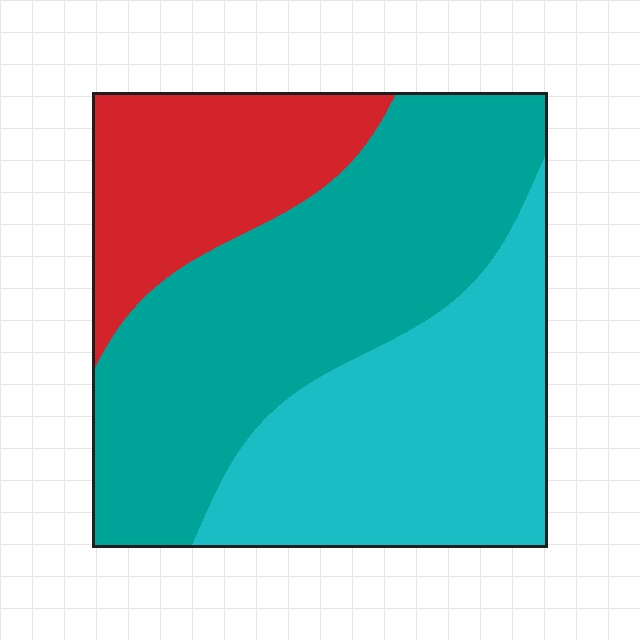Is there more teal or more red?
Teal.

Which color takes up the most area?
Teal, at roughly 45%.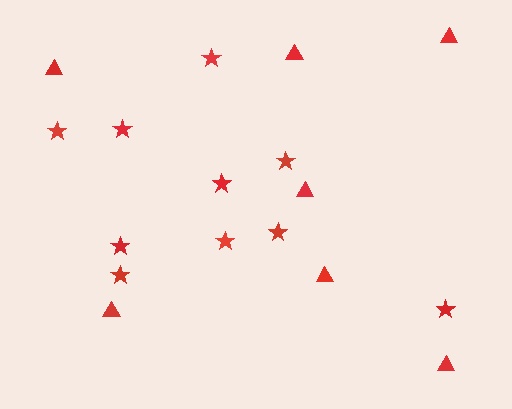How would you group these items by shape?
There are 2 groups: one group of stars (10) and one group of triangles (7).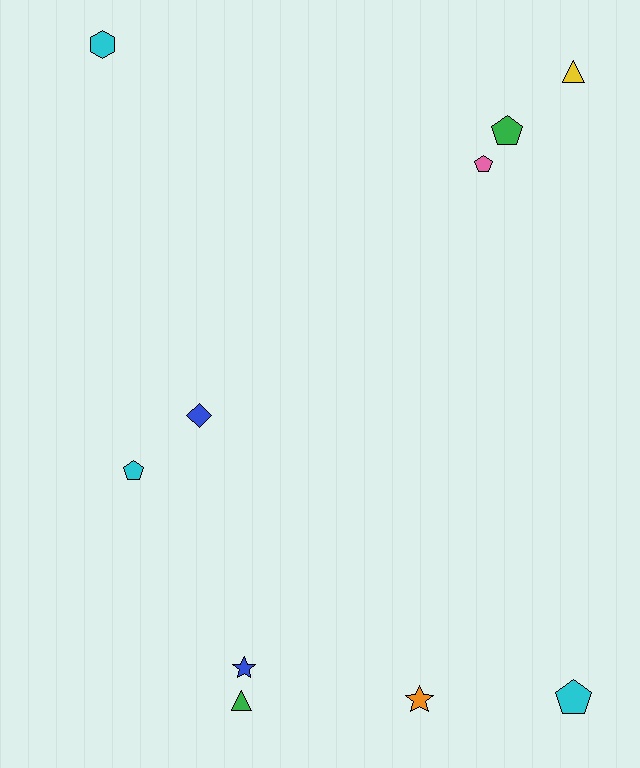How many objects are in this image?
There are 10 objects.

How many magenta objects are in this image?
There are no magenta objects.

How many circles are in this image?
There are no circles.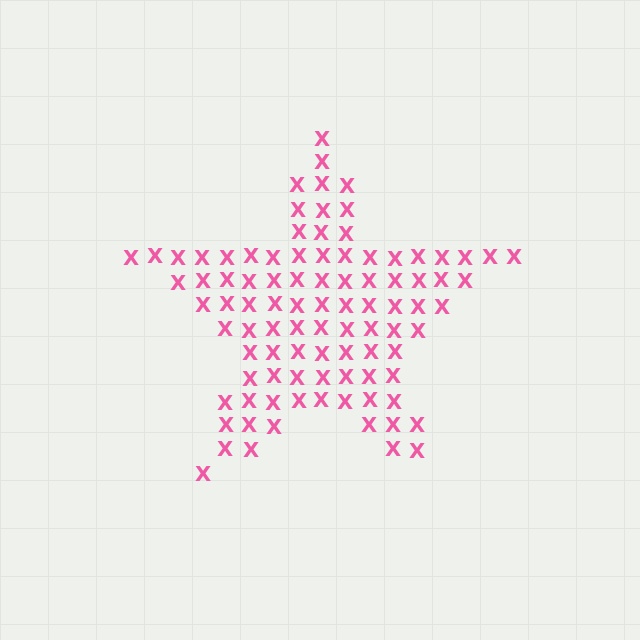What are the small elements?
The small elements are letter X's.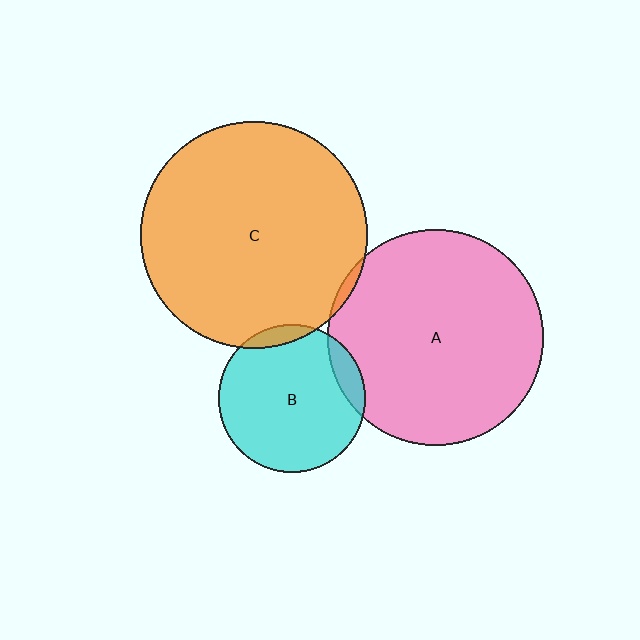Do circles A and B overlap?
Yes.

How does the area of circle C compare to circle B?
Approximately 2.4 times.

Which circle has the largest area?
Circle C (orange).